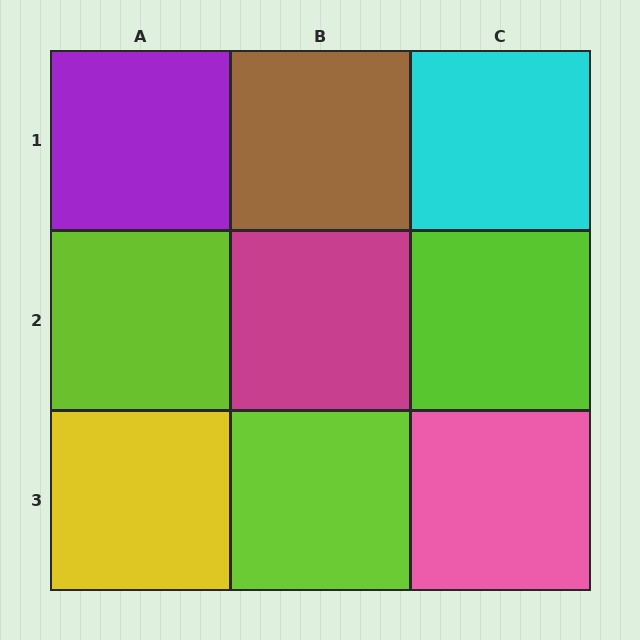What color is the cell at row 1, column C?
Cyan.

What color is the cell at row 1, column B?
Brown.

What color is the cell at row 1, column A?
Purple.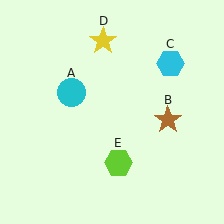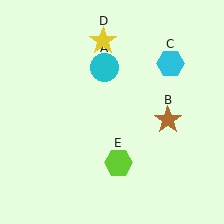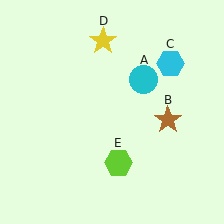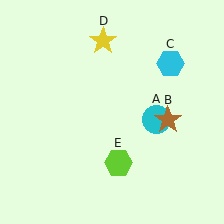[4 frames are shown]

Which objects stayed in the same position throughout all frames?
Brown star (object B) and cyan hexagon (object C) and yellow star (object D) and lime hexagon (object E) remained stationary.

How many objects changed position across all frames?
1 object changed position: cyan circle (object A).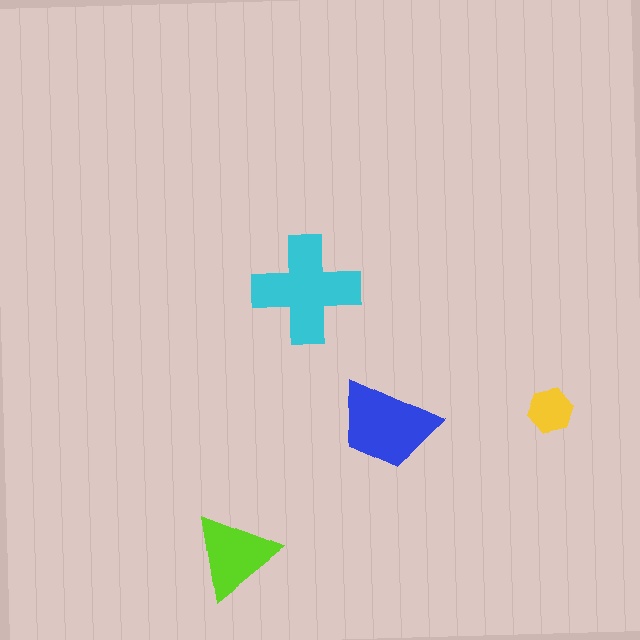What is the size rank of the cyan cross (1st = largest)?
1st.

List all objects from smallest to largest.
The yellow hexagon, the lime triangle, the blue trapezoid, the cyan cross.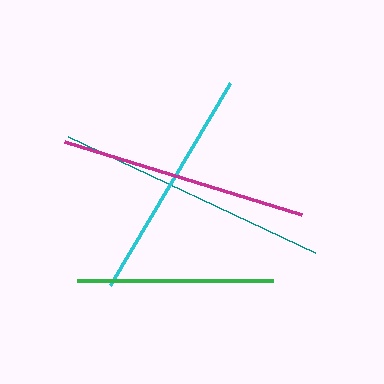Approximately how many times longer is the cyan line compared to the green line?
The cyan line is approximately 1.2 times the length of the green line.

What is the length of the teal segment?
The teal segment is approximately 272 pixels long.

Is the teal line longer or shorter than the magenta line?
The teal line is longer than the magenta line.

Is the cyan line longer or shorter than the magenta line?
The magenta line is longer than the cyan line.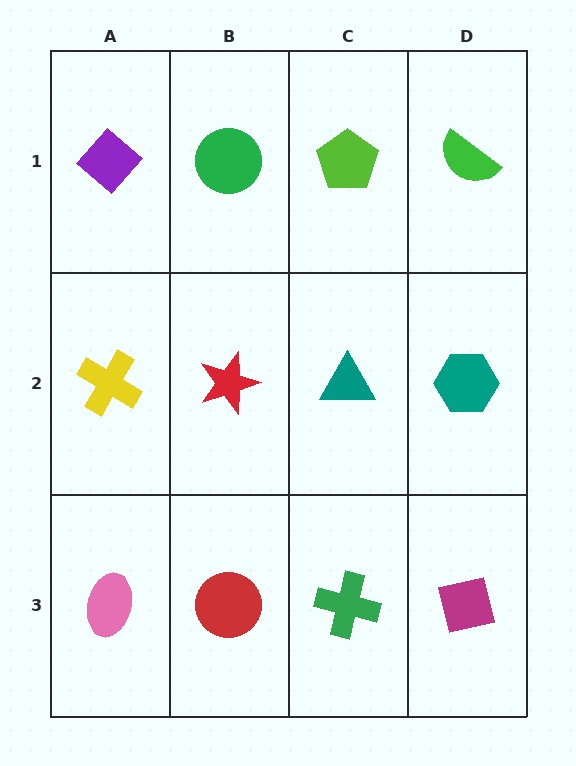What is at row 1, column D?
A green semicircle.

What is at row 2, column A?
A yellow cross.